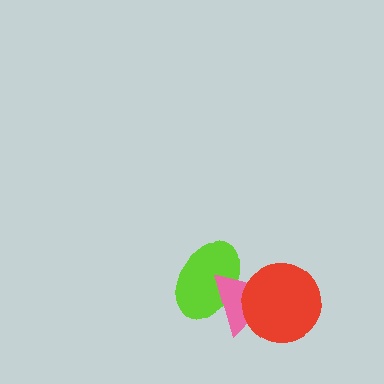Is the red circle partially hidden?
No, no other shape covers it.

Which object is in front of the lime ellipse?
The pink triangle is in front of the lime ellipse.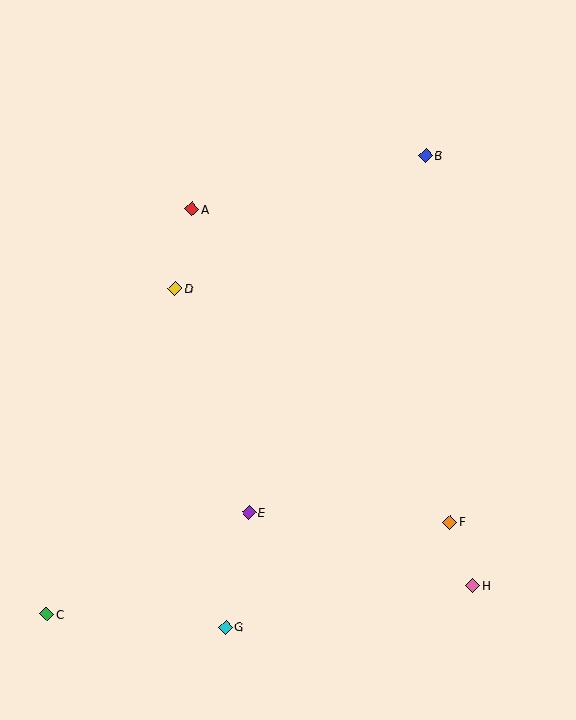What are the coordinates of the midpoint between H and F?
The midpoint between H and F is at (461, 554).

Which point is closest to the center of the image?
Point D at (175, 289) is closest to the center.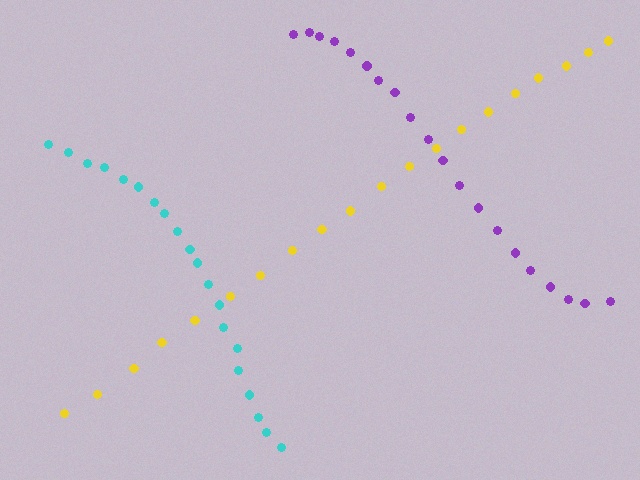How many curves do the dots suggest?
There are 3 distinct paths.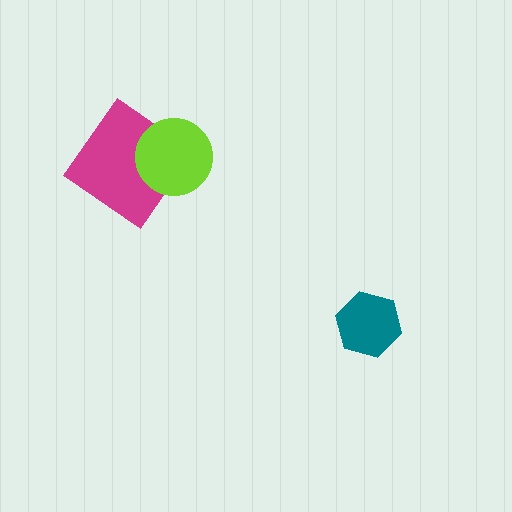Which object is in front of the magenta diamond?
The lime circle is in front of the magenta diamond.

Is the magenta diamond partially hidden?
Yes, it is partially covered by another shape.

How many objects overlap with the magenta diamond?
1 object overlaps with the magenta diamond.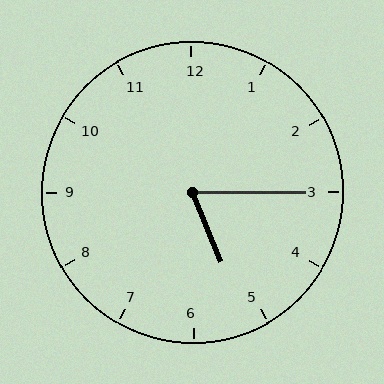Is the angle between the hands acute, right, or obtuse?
It is acute.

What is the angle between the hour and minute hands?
Approximately 68 degrees.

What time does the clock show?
5:15.